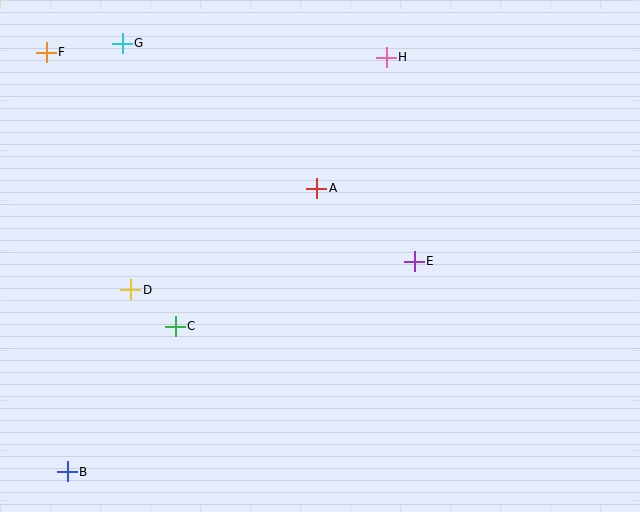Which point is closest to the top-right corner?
Point H is closest to the top-right corner.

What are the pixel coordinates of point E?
Point E is at (414, 261).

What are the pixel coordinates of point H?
Point H is at (386, 57).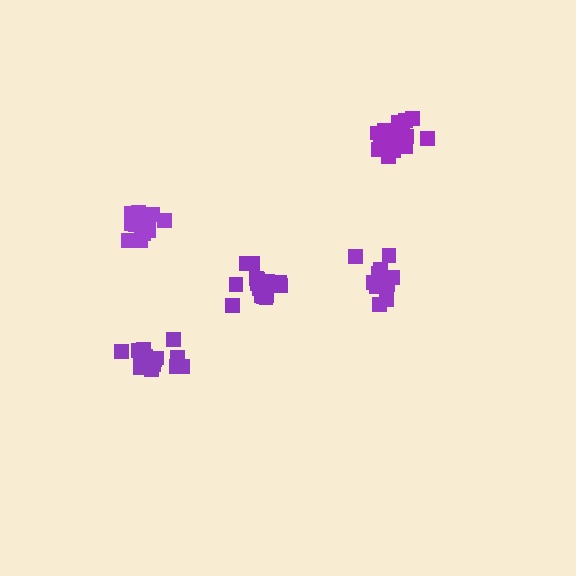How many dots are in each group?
Group 1: 16 dots, Group 2: 16 dots, Group 3: 19 dots, Group 4: 15 dots, Group 5: 16 dots (82 total).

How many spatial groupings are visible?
There are 5 spatial groupings.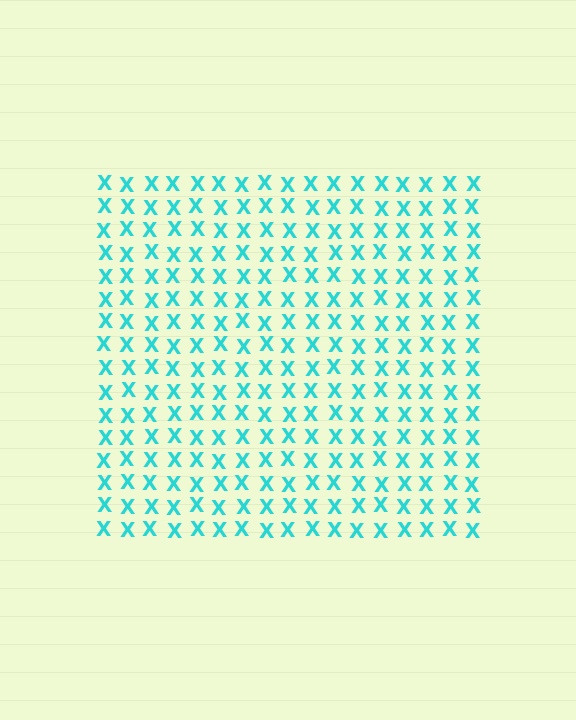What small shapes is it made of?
It is made of small letter X's.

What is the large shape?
The large shape is a square.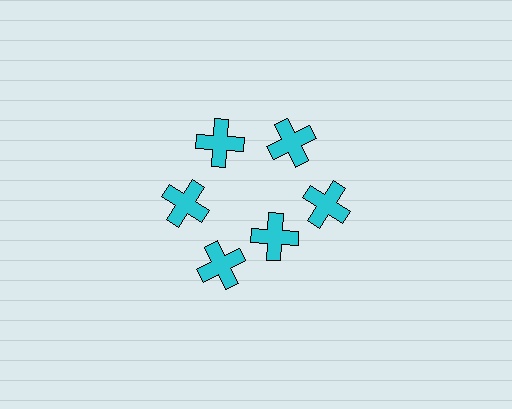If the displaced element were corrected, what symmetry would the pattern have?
It would have 6-fold rotational symmetry — the pattern would map onto itself every 60 degrees.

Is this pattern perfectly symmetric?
No. The 6 cyan crosses are arranged in a ring, but one element near the 5 o'clock position is pulled inward toward the center, breaking the 6-fold rotational symmetry.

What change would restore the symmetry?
The symmetry would be restored by moving it outward, back onto the ring so that all 6 crosses sit at equal angles and equal distance from the center.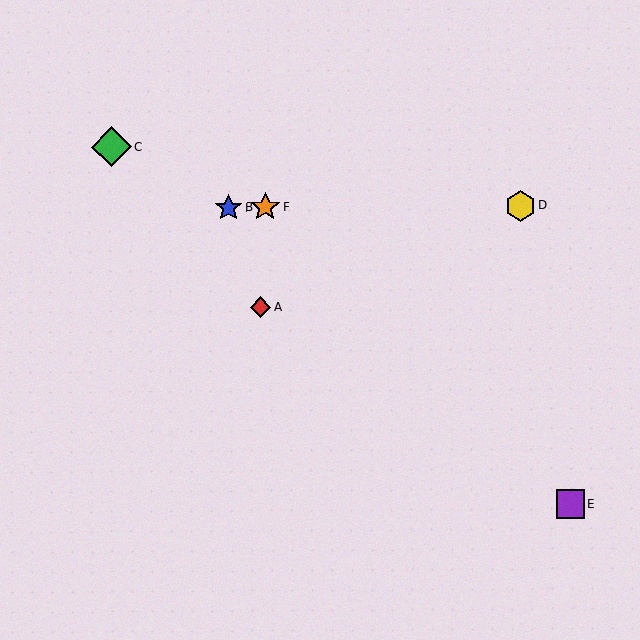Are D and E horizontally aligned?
No, D is at y≈206 and E is at y≈504.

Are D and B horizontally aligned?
Yes, both are at y≈206.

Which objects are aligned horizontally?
Objects B, D, F are aligned horizontally.